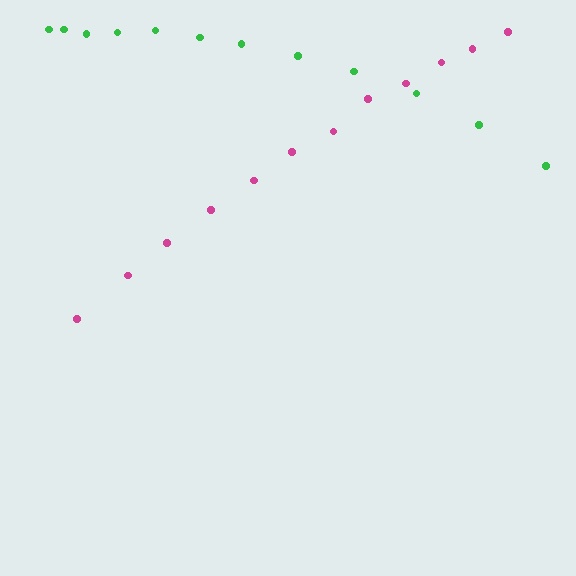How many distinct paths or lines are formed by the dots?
There are 2 distinct paths.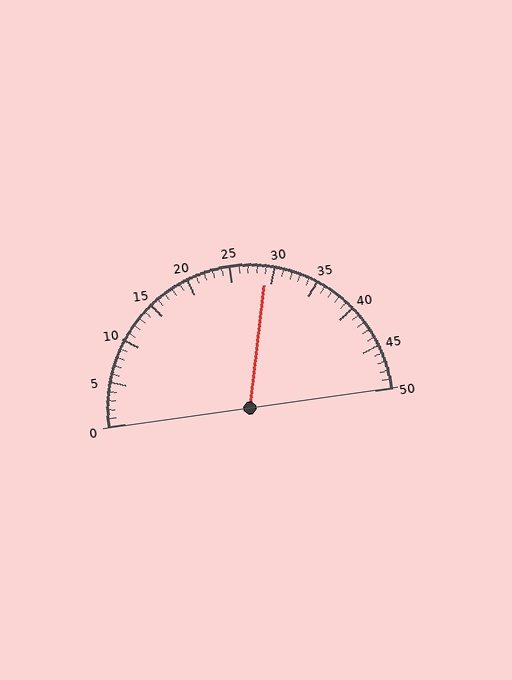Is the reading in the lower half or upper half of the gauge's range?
The reading is in the upper half of the range (0 to 50).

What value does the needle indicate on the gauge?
The needle indicates approximately 29.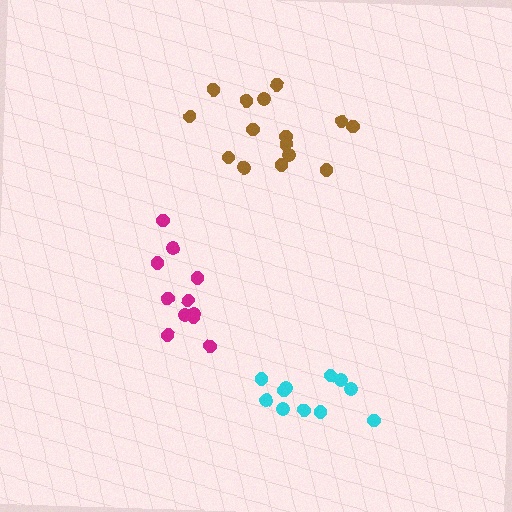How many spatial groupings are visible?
There are 3 spatial groupings.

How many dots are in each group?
Group 1: 11 dots, Group 2: 15 dots, Group 3: 11 dots (37 total).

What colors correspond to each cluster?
The clusters are colored: cyan, brown, magenta.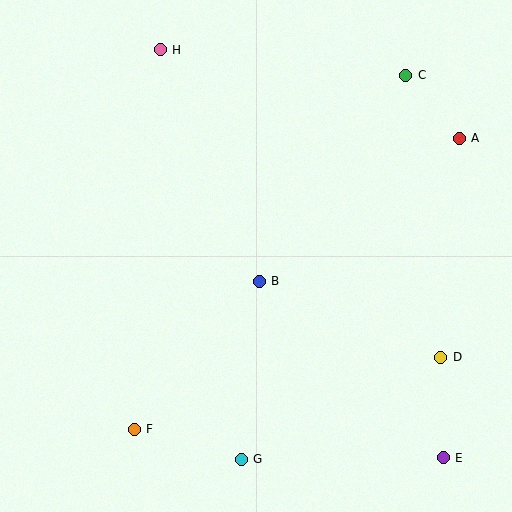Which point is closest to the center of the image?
Point B at (259, 281) is closest to the center.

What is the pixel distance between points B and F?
The distance between B and F is 193 pixels.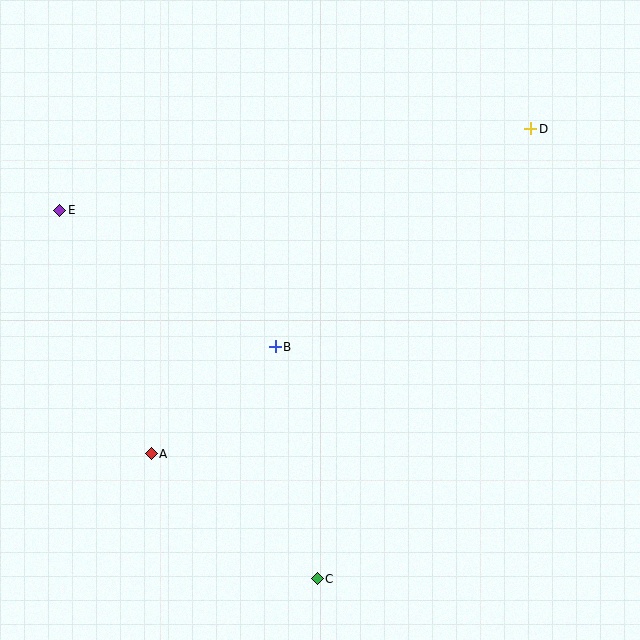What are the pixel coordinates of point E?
Point E is at (60, 210).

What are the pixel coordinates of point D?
Point D is at (531, 129).